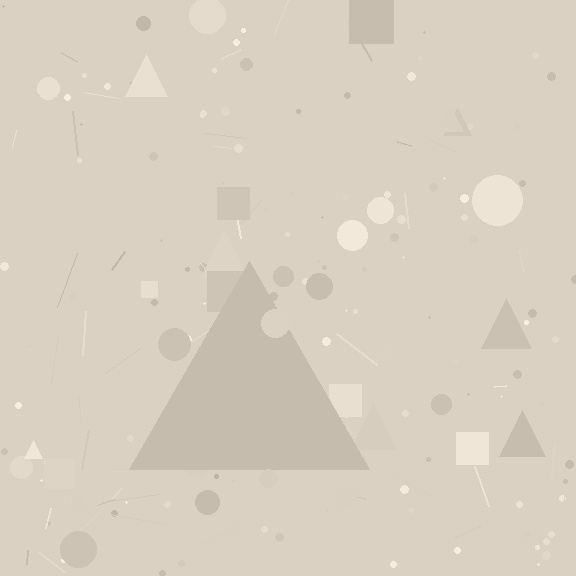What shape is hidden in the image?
A triangle is hidden in the image.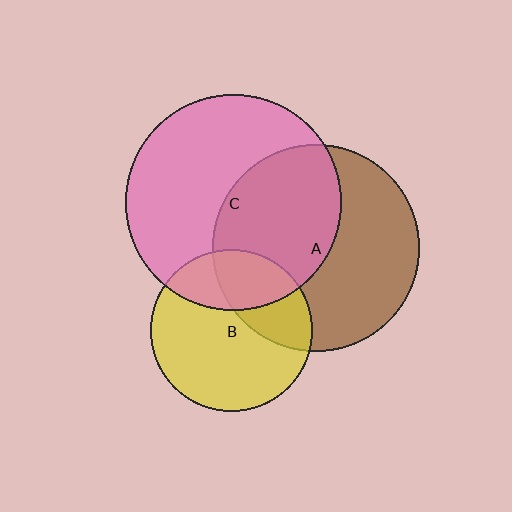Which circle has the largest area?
Circle C (pink).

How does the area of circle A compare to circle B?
Approximately 1.6 times.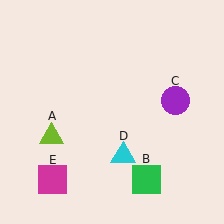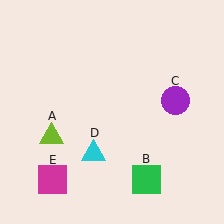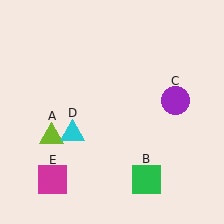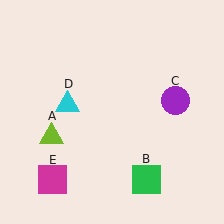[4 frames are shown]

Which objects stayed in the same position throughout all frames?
Lime triangle (object A) and green square (object B) and purple circle (object C) and magenta square (object E) remained stationary.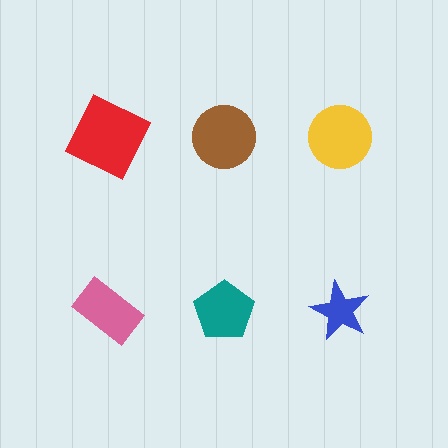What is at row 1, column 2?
A brown circle.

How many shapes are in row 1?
3 shapes.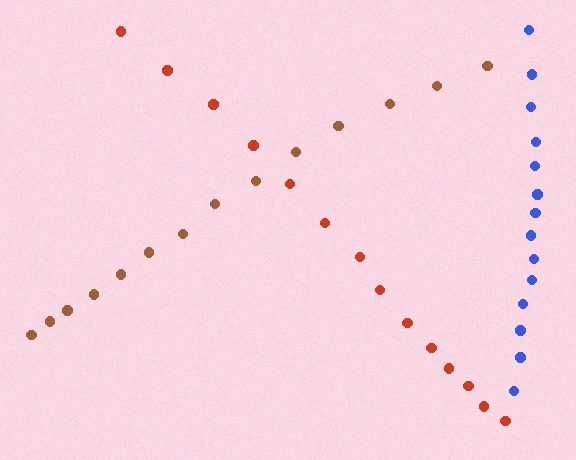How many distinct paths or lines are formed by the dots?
There are 3 distinct paths.